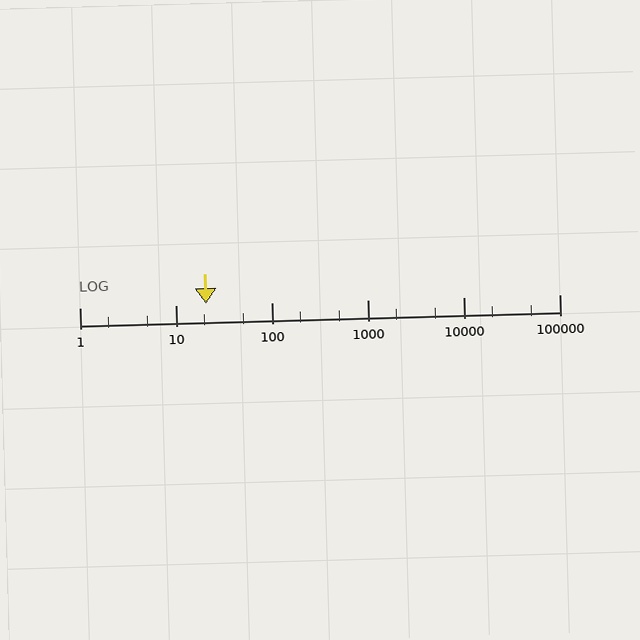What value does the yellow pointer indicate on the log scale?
The pointer indicates approximately 21.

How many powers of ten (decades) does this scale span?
The scale spans 5 decades, from 1 to 100000.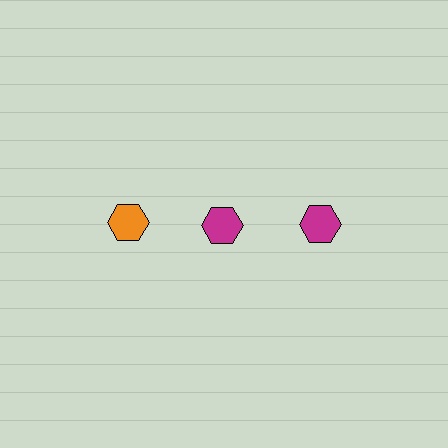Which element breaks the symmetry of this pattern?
The orange hexagon in the top row, leftmost column breaks the symmetry. All other shapes are magenta hexagons.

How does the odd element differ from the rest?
It has a different color: orange instead of magenta.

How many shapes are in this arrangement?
There are 3 shapes arranged in a grid pattern.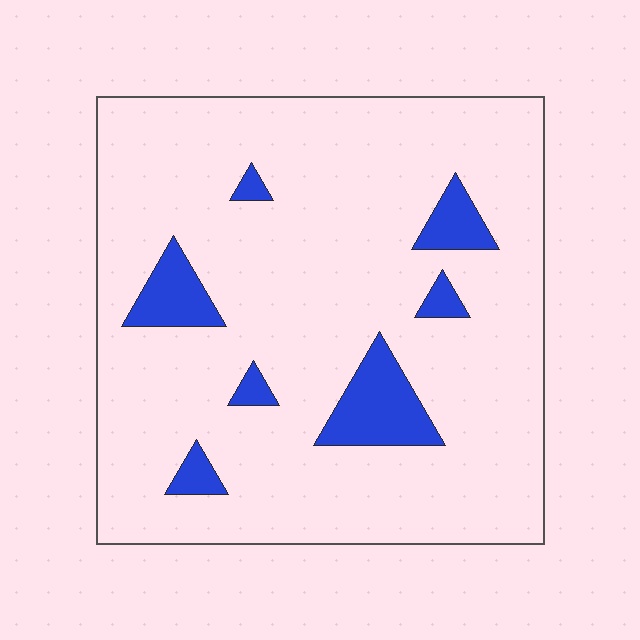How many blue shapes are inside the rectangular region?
7.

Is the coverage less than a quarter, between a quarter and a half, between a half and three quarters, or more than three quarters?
Less than a quarter.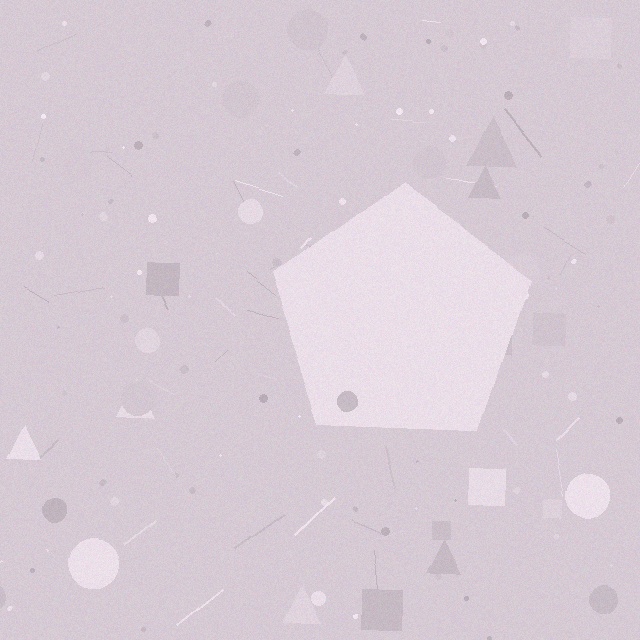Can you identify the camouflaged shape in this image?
The camouflaged shape is a pentagon.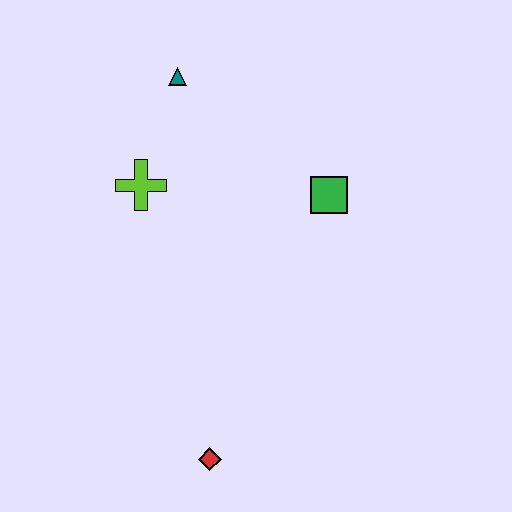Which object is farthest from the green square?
The red diamond is farthest from the green square.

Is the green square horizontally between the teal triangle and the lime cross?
No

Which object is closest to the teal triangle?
The lime cross is closest to the teal triangle.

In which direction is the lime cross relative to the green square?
The lime cross is to the left of the green square.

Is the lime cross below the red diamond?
No